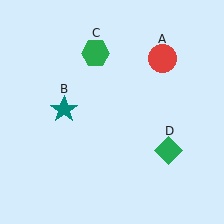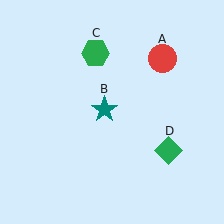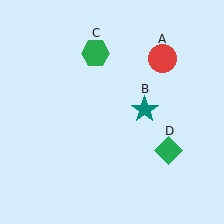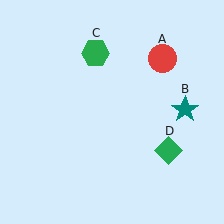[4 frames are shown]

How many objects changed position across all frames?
1 object changed position: teal star (object B).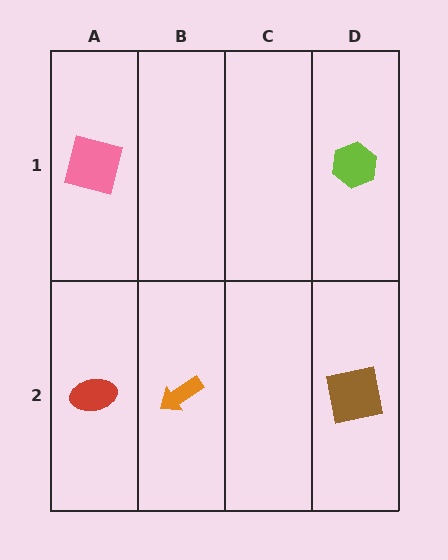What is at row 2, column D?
A brown square.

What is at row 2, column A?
A red ellipse.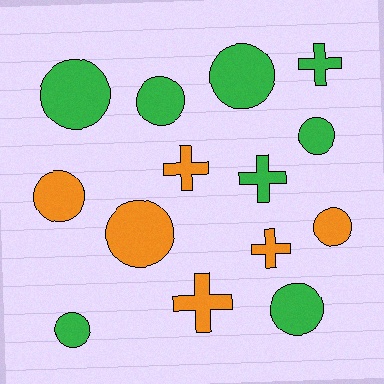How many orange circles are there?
There are 3 orange circles.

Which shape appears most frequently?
Circle, with 9 objects.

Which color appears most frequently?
Green, with 8 objects.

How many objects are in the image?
There are 14 objects.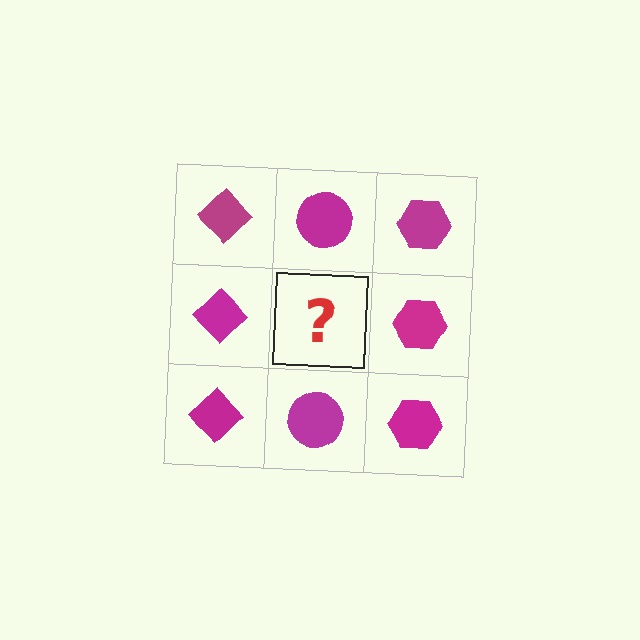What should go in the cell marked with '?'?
The missing cell should contain a magenta circle.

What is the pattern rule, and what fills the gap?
The rule is that each column has a consistent shape. The gap should be filled with a magenta circle.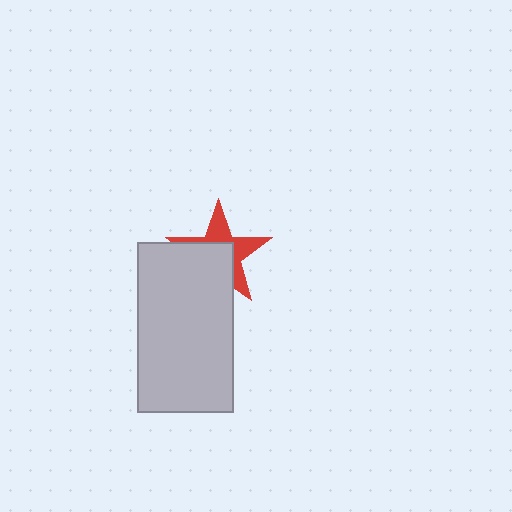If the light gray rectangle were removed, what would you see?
You would see the complete red star.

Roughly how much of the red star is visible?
About half of it is visible (roughly 47%).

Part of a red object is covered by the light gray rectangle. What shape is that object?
It is a star.